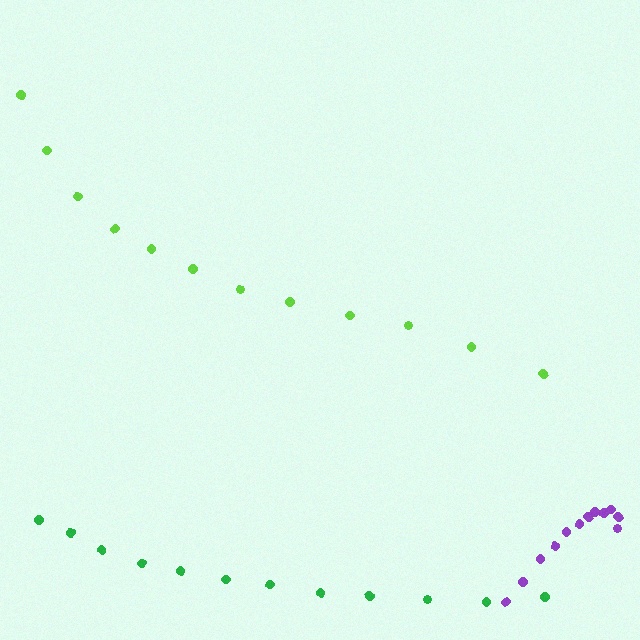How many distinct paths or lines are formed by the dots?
There are 3 distinct paths.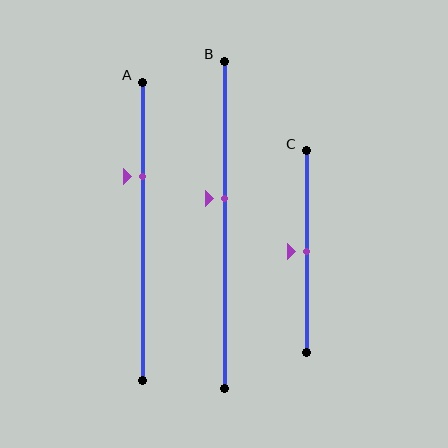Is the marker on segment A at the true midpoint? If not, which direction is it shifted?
No, the marker on segment A is shifted upward by about 18% of the segment length.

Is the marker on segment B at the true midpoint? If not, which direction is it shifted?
No, the marker on segment B is shifted upward by about 8% of the segment length.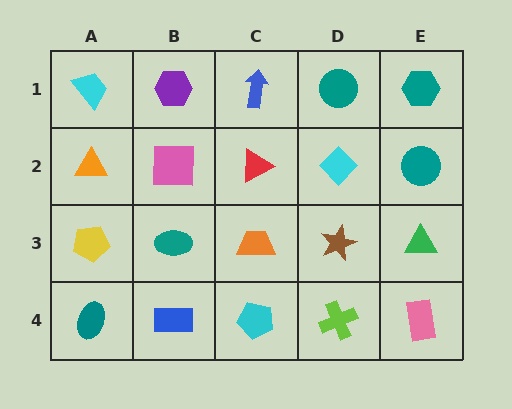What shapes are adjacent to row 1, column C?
A red triangle (row 2, column C), a purple hexagon (row 1, column B), a teal circle (row 1, column D).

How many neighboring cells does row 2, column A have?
3.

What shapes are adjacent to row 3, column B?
A pink square (row 2, column B), a blue rectangle (row 4, column B), a yellow pentagon (row 3, column A), an orange trapezoid (row 3, column C).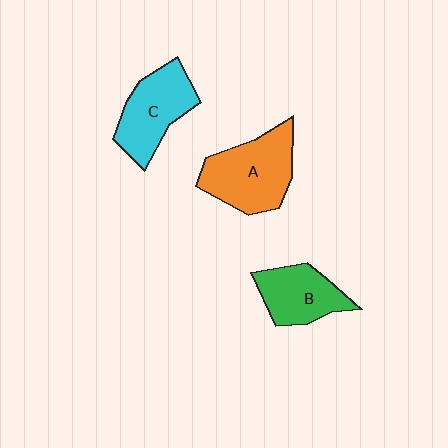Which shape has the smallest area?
Shape B (green).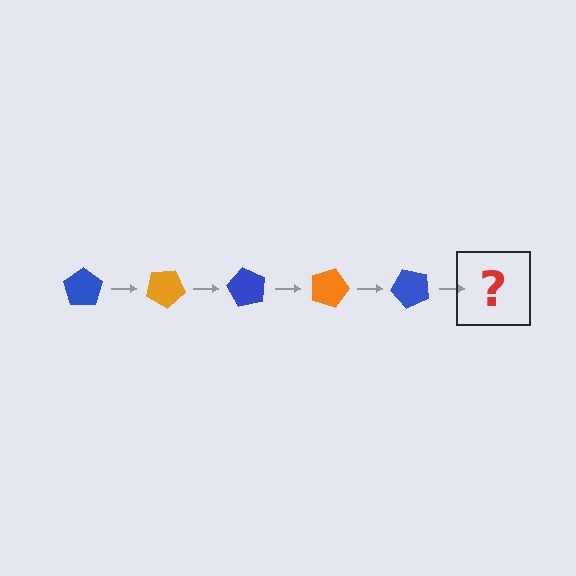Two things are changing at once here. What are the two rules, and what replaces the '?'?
The two rules are that it rotates 30 degrees each step and the color cycles through blue and orange. The '?' should be an orange pentagon, rotated 150 degrees from the start.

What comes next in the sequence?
The next element should be an orange pentagon, rotated 150 degrees from the start.